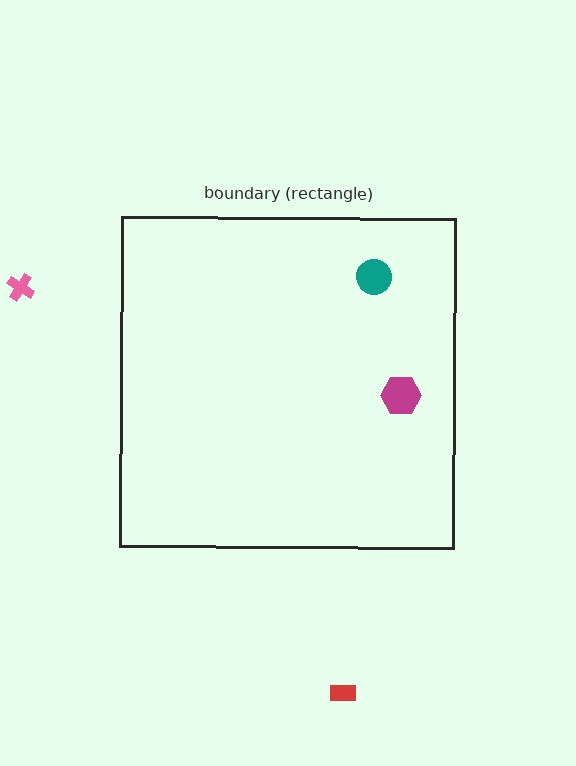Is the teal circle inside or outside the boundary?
Inside.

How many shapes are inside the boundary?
2 inside, 2 outside.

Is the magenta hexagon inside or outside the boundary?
Inside.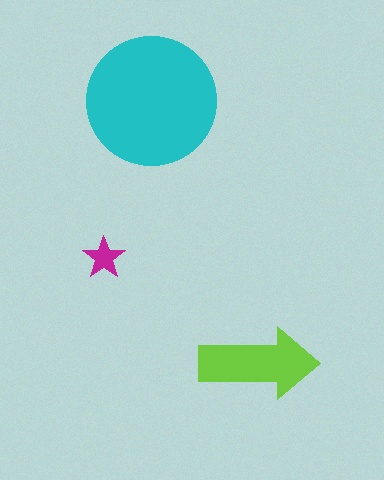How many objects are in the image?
There are 3 objects in the image.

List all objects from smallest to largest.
The magenta star, the lime arrow, the cyan circle.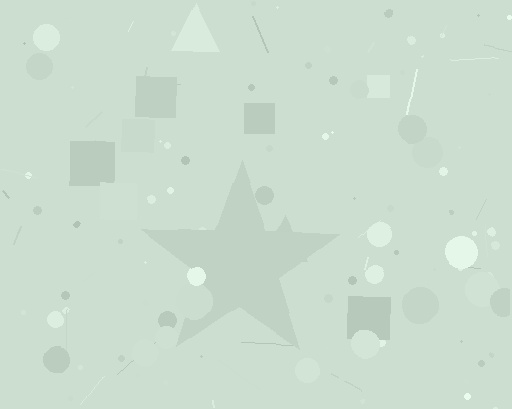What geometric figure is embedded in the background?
A star is embedded in the background.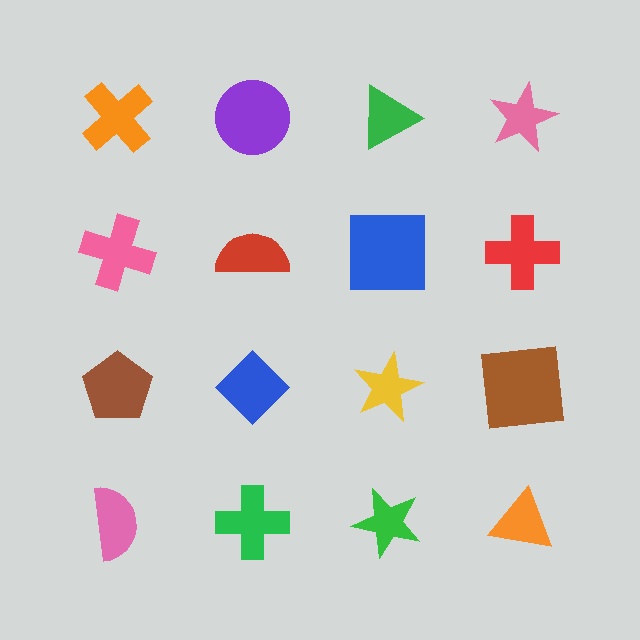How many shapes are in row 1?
4 shapes.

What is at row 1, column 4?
A pink star.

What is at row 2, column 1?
A pink cross.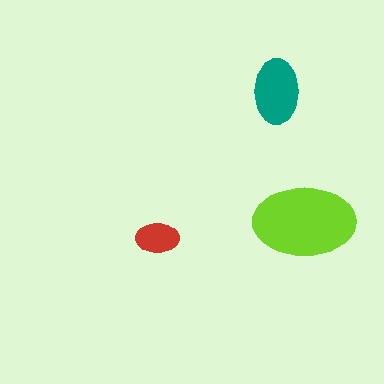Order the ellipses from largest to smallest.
the lime one, the teal one, the red one.